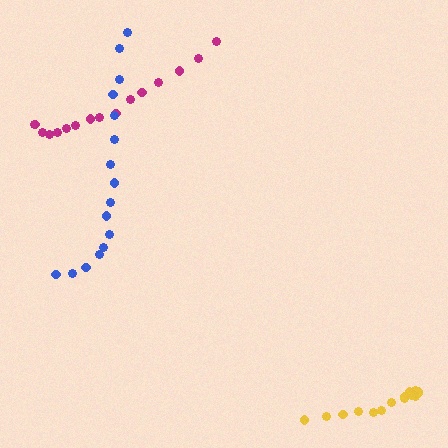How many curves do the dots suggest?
There are 3 distinct paths.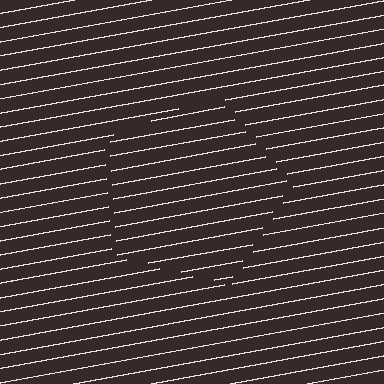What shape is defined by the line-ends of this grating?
An illusory pentagon. The interior of the shape contains the same grating, shifted by half a period — the contour is defined by the phase discontinuity where line-ends from the inner and outer gratings abut.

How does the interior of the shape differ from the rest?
The interior of the shape contains the same grating, shifted by half a period — the contour is defined by the phase discontinuity where line-ends from the inner and outer gratings abut.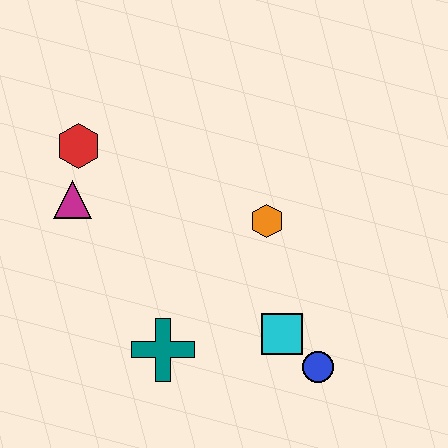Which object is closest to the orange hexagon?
The cyan square is closest to the orange hexagon.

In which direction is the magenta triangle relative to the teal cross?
The magenta triangle is above the teal cross.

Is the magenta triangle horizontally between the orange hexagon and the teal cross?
No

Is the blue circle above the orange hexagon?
No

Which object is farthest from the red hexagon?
The blue circle is farthest from the red hexagon.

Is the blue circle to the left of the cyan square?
No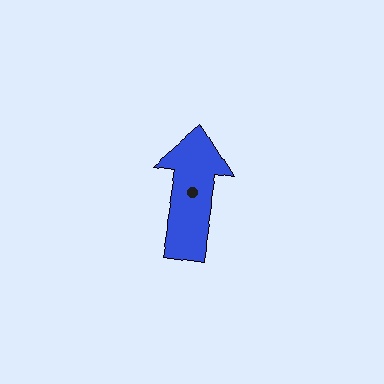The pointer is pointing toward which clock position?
Roughly 12 o'clock.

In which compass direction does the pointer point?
North.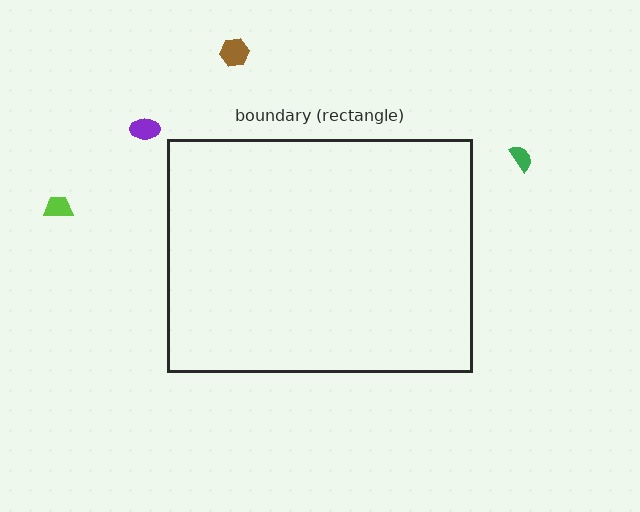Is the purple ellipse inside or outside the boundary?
Outside.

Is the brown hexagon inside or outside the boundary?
Outside.